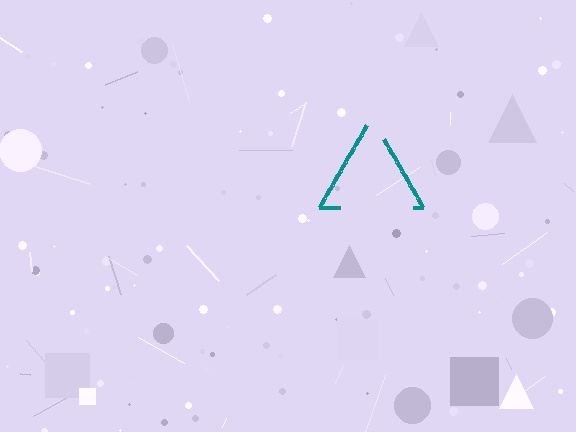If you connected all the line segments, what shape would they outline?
They would outline a triangle.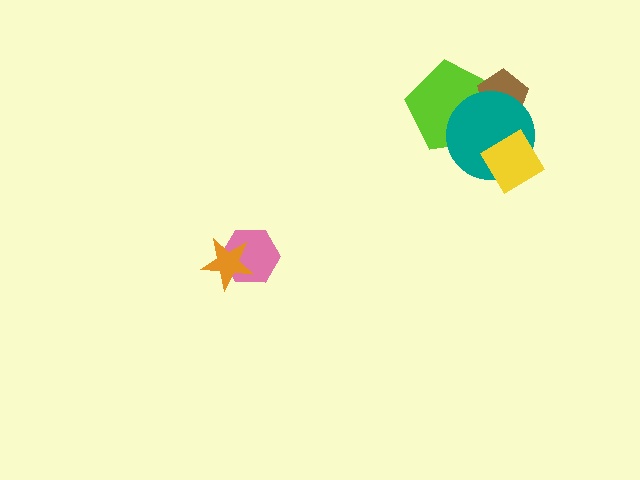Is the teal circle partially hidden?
Yes, it is partially covered by another shape.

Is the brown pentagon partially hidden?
Yes, it is partially covered by another shape.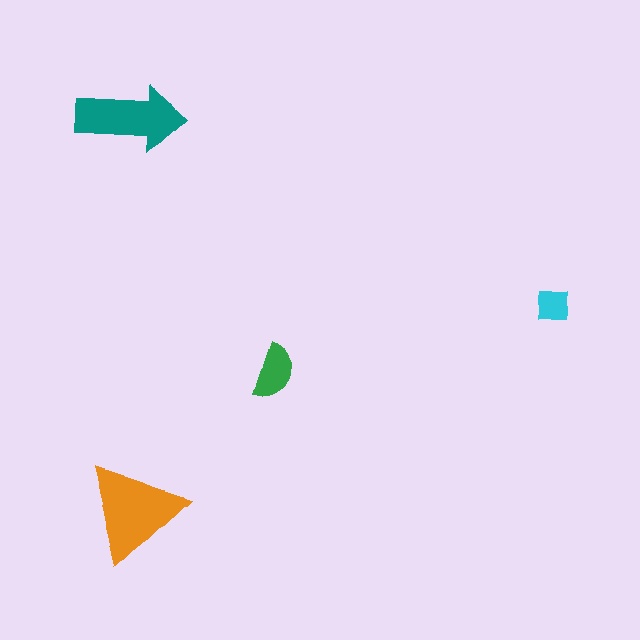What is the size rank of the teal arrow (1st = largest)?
2nd.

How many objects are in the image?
There are 4 objects in the image.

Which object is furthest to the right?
The cyan square is rightmost.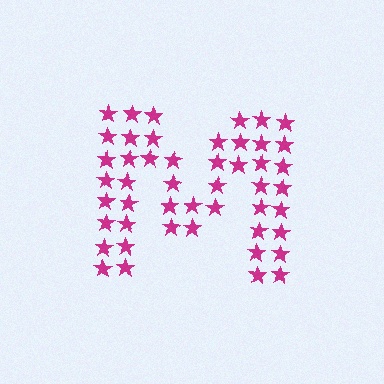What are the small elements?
The small elements are stars.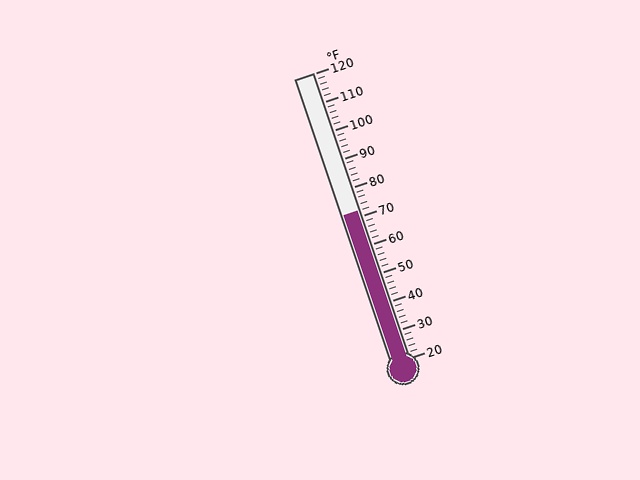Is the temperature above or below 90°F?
The temperature is below 90°F.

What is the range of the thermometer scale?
The thermometer scale ranges from 20°F to 120°F.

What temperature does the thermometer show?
The thermometer shows approximately 72°F.